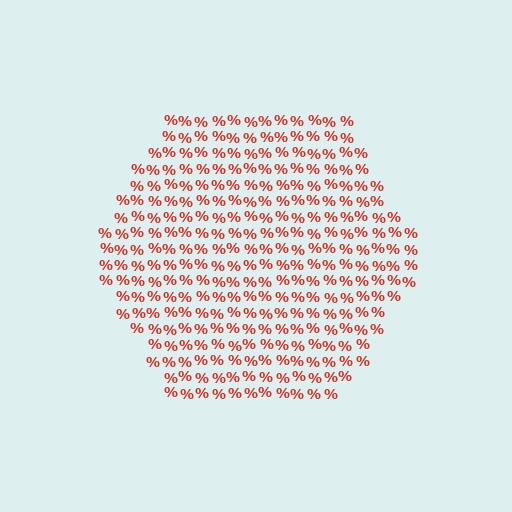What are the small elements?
The small elements are percent signs.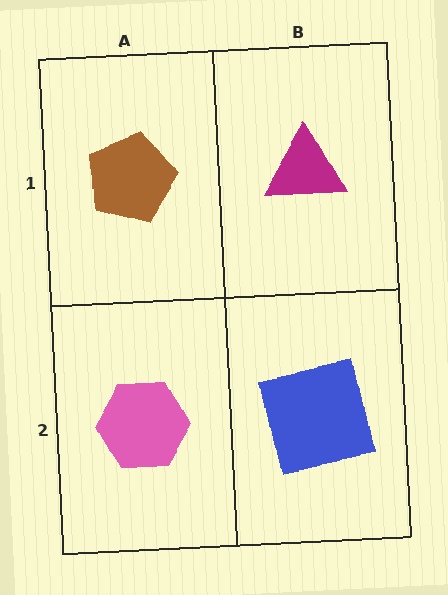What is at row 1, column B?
A magenta triangle.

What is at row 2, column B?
A blue square.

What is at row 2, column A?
A pink hexagon.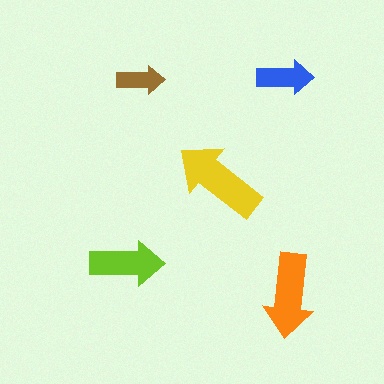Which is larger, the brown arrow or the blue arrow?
The blue one.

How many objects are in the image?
There are 5 objects in the image.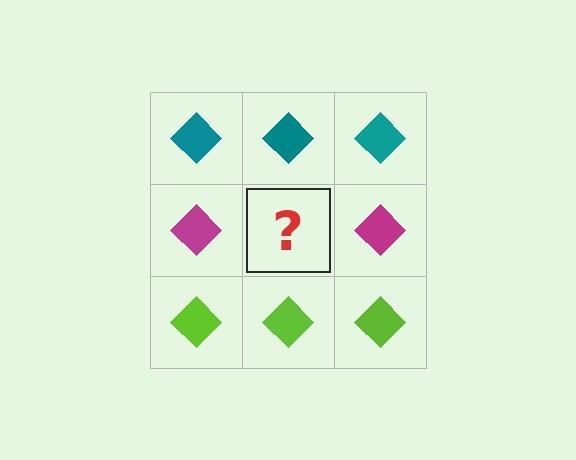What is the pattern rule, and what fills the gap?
The rule is that each row has a consistent color. The gap should be filled with a magenta diamond.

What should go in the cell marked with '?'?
The missing cell should contain a magenta diamond.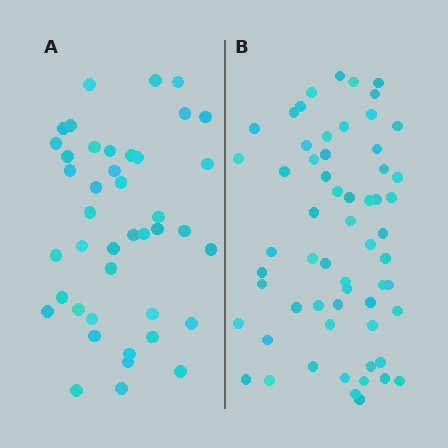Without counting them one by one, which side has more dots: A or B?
Region B (the right region) has more dots.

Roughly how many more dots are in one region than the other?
Region B has approximately 20 more dots than region A.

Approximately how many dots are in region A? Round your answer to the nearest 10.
About 40 dots. (The exact count is 42, which rounds to 40.)